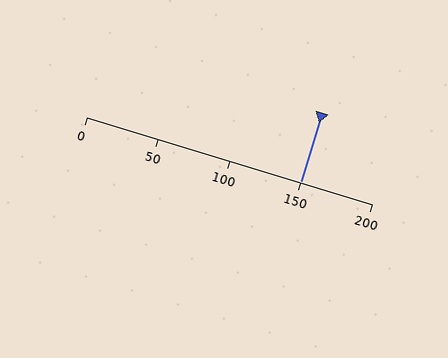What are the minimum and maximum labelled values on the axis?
The axis runs from 0 to 200.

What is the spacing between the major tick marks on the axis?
The major ticks are spaced 50 apart.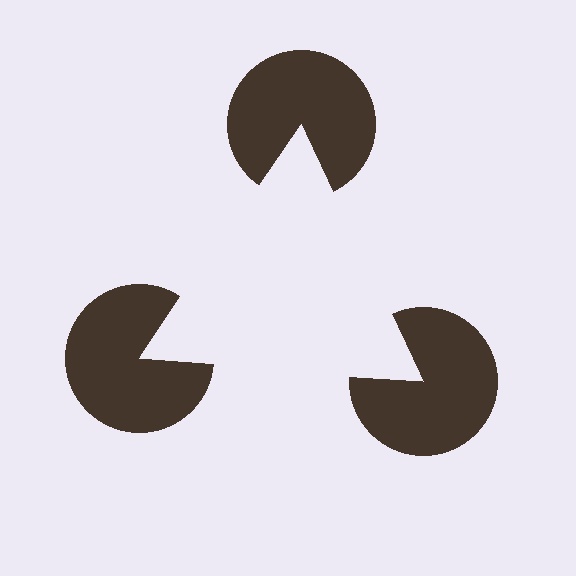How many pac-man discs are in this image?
There are 3 — one at each vertex of the illusory triangle.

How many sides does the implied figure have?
3 sides.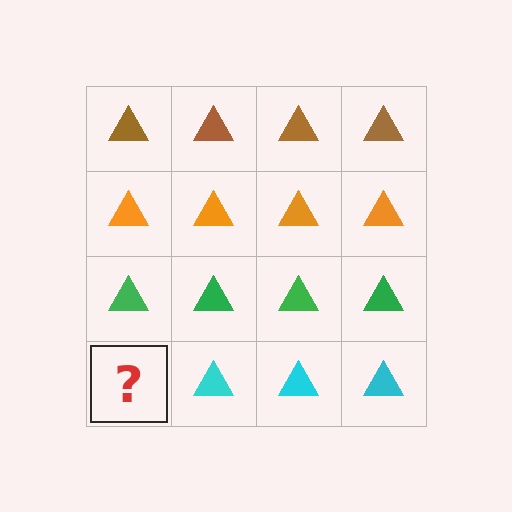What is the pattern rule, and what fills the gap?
The rule is that each row has a consistent color. The gap should be filled with a cyan triangle.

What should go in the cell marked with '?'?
The missing cell should contain a cyan triangle.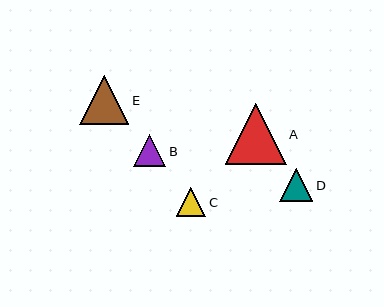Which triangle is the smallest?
Triangle C is the smallest with a size of approximately 29 pixels.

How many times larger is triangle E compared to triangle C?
Triangle E is approximately 1.7 times the size of triangle C.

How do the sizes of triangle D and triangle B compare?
Triangle D and triangle B are approximately the same size.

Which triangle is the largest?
Triangle A is the largest with a size of approximately 61 pixels.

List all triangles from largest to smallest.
From largest to smallest: A, E, D, B, C.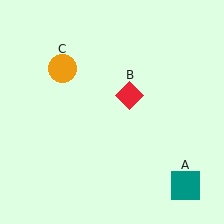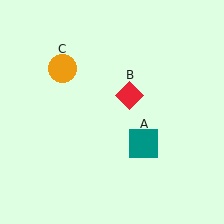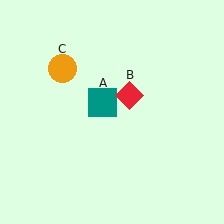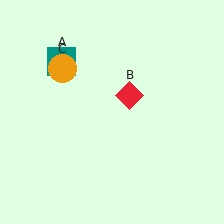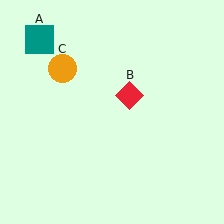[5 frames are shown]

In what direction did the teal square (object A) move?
The teal square (object A) moved up and to the left.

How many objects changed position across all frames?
1 object changed position: teal square (object A).